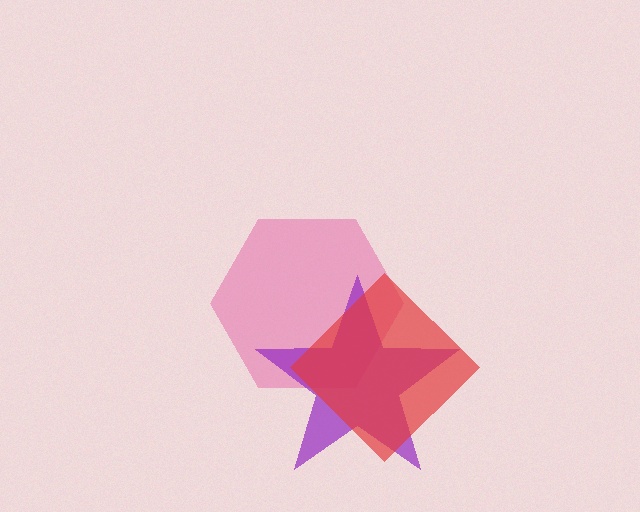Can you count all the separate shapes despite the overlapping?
Yes, there are 3 separate shapes.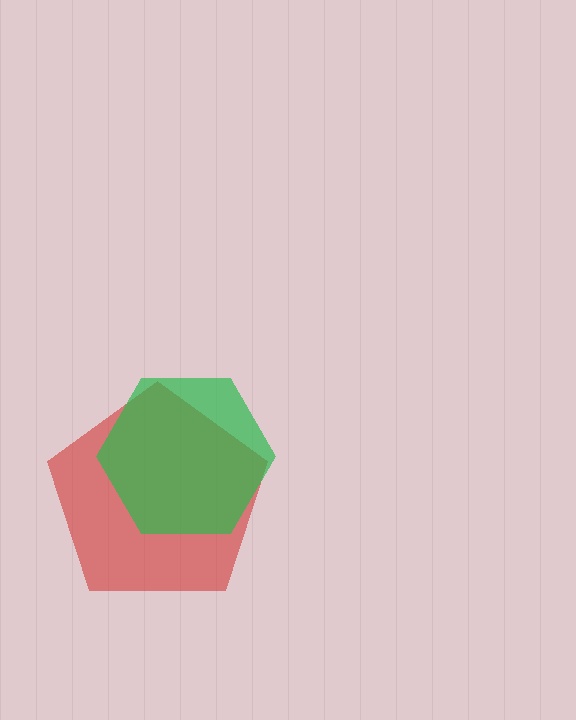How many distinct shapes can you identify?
There are 2 distinct shapes: a red pentagon, a green hexagon.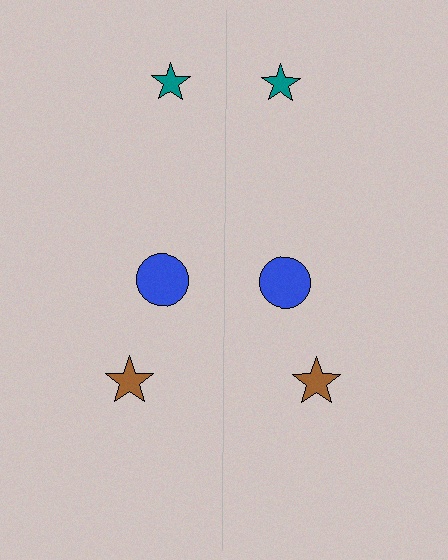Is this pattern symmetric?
Yes, this pattern has bilateral (reflection) symmetry.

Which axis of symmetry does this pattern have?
The pattern has a vertical axis of symmetry running through the center of the image.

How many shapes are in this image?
There are 6 shapes in this image.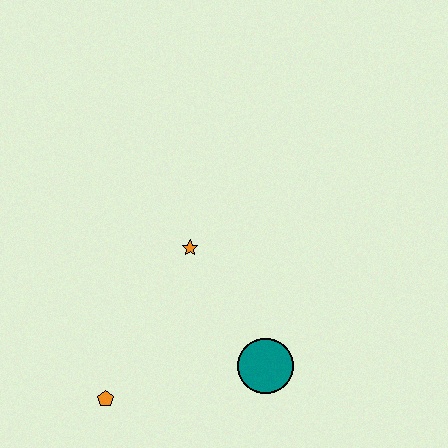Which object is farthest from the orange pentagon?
The orange star is farthest from the orange pentagon.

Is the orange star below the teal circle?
No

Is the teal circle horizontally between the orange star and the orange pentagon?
No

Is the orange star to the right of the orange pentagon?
Yes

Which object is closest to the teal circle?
The orange star is closest to the teal circle.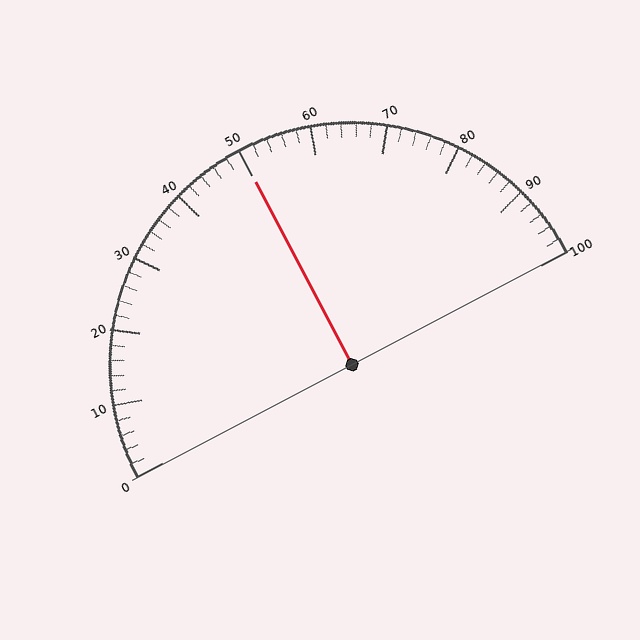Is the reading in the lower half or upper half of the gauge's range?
The reading is in the upper half of the range (0 to 100).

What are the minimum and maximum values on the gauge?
The gauge ranges from 0 to 100.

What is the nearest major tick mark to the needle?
The nearest major tick mark is 50.